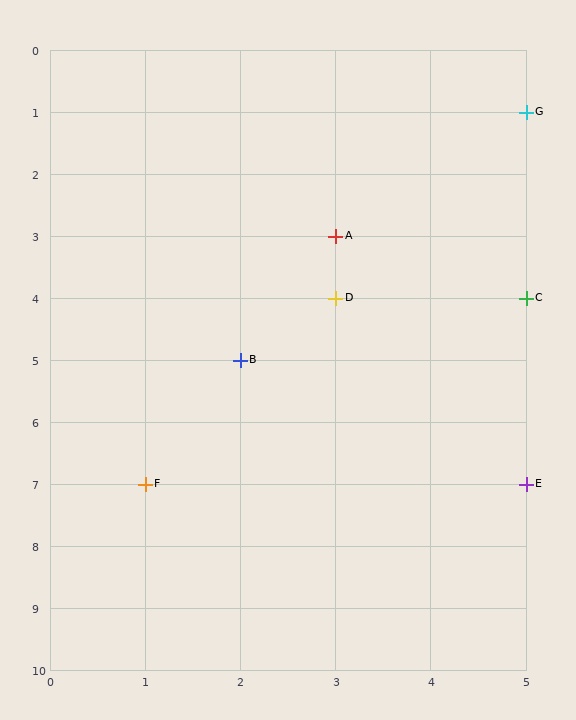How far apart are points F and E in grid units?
Points F and E are 4 columns apart.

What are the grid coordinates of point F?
Point F is at grid coordinates (1, 7).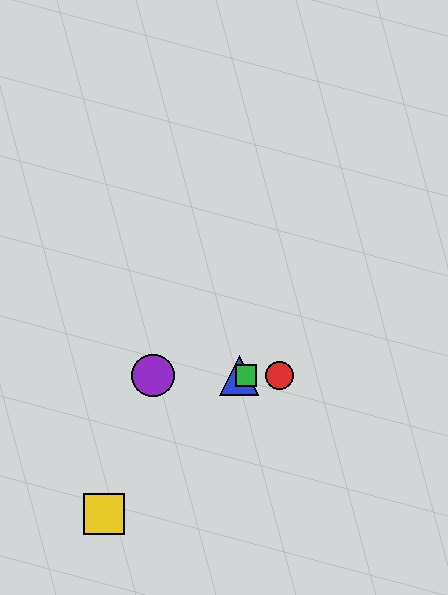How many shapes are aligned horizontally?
4 shapes (the red circle, the blue triangle, the green square, the purple circle) are aligned horizontally.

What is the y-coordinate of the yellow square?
The yellow square is at y≈514.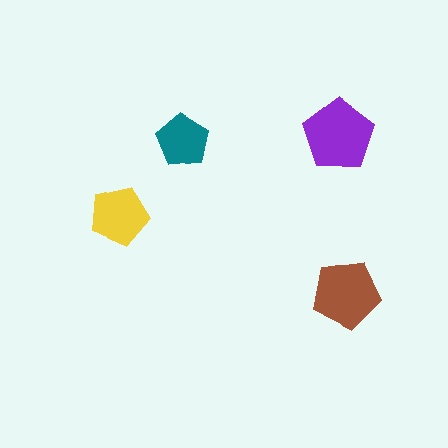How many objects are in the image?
There are 4 objects in the image.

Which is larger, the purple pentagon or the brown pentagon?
The purple one.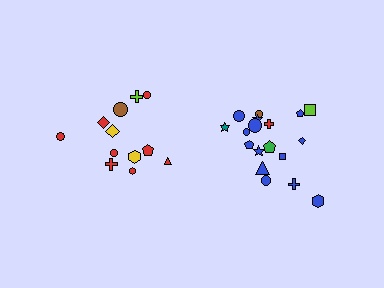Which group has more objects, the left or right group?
The right group.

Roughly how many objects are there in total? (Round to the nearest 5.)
Roughly 30 objects in total.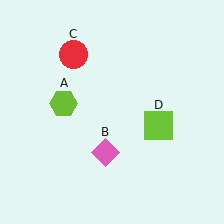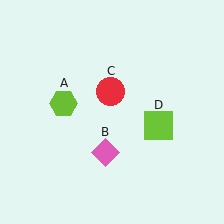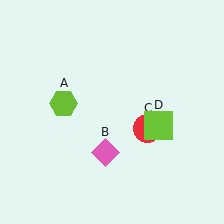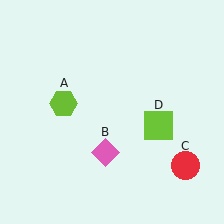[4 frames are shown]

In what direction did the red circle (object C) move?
The red circle (object C) moved down and to the right.